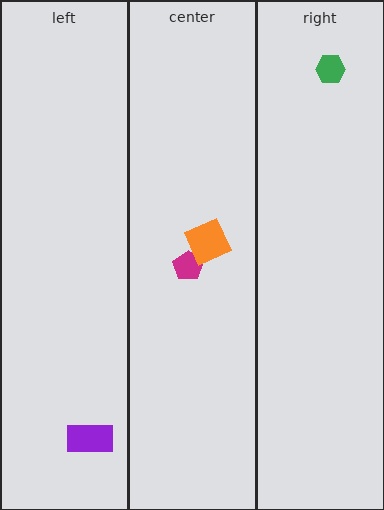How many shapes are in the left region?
1.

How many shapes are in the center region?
2.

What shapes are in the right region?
The green hexagon.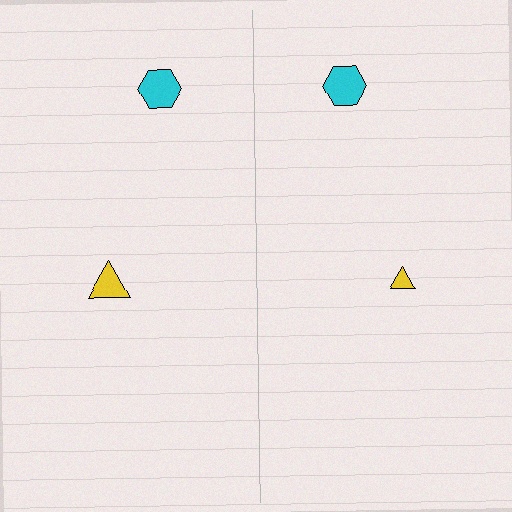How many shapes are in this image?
There are 4 shapes in this image.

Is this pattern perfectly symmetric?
No, the pattern is not perfectly symmetric. The yellow triangle on the right side has a different size than its mirror counterpart.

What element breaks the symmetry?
The yellow triangle on the right side has a different size than its mirror counterpart.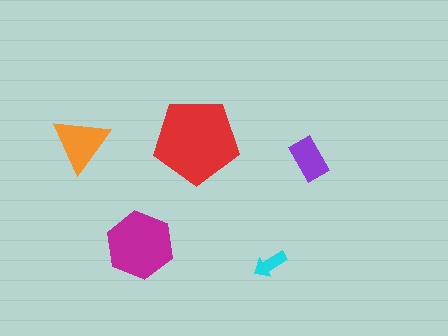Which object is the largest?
The red pentagon.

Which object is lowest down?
The cyan arrow is bottommost.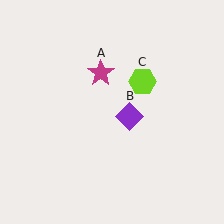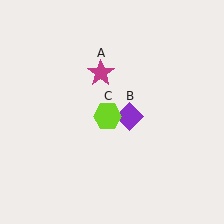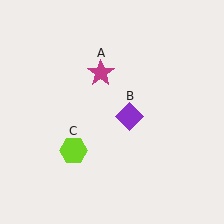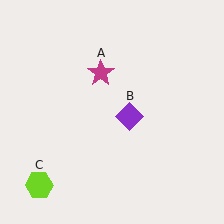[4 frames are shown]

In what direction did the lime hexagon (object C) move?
The lime hexagon (object C) moved down and to the left.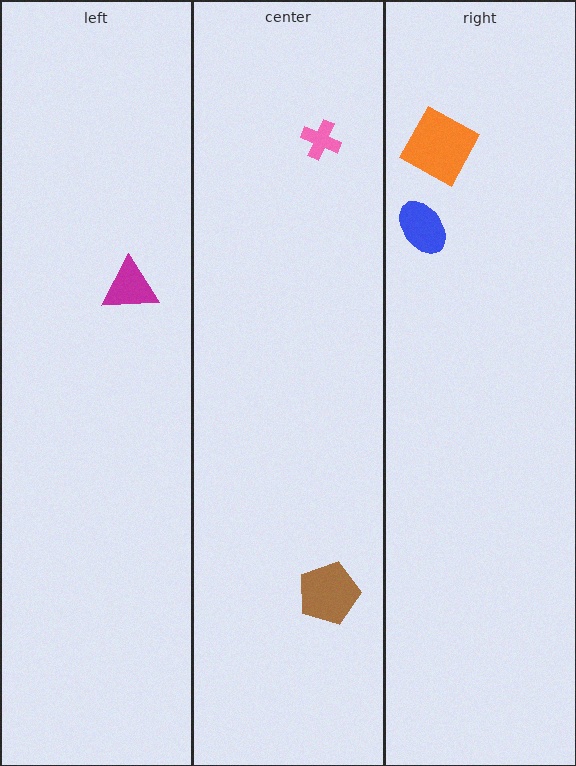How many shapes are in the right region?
2.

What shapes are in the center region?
The brown pentagon, the pink cross.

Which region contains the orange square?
The right region.